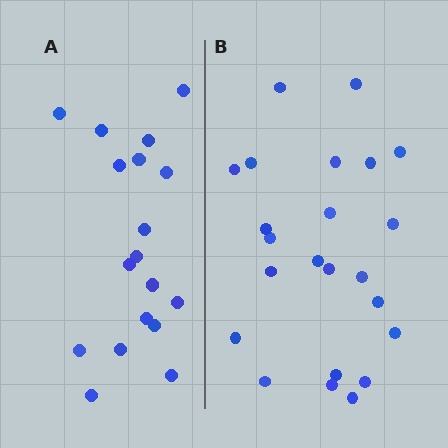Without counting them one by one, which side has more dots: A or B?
Region B (the right region) has more dots.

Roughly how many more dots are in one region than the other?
Region B has about 5 more dots than region A.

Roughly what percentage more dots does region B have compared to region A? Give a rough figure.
About 30% more.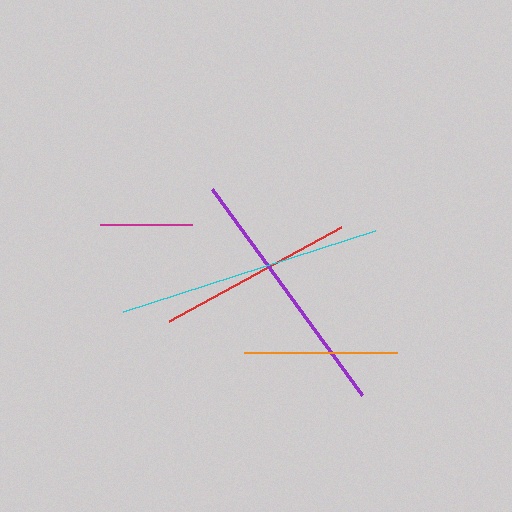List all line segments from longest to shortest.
From longest to shortest: cyan, purple, red, orange, magenta.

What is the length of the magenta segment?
The magenta segment is approximately 92 pixels long.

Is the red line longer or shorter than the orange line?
The red line is longer than the orange line.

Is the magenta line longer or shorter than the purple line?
The purple line is longer than the magenta line.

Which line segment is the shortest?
The magenta line is the shortest at approximately 92 pixels.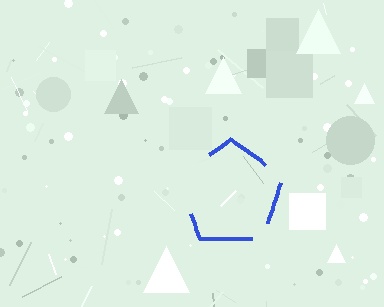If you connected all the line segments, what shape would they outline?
They would outline a pentagon.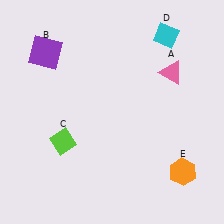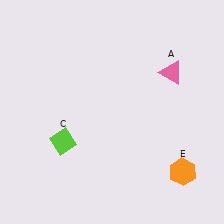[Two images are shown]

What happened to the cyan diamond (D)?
The cyan diamond (D) was removed in Image 2. It was in the top-right area of Image 1.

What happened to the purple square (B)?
The purple square (B) was removed in Image 2. It was in the top-left area of Image 1.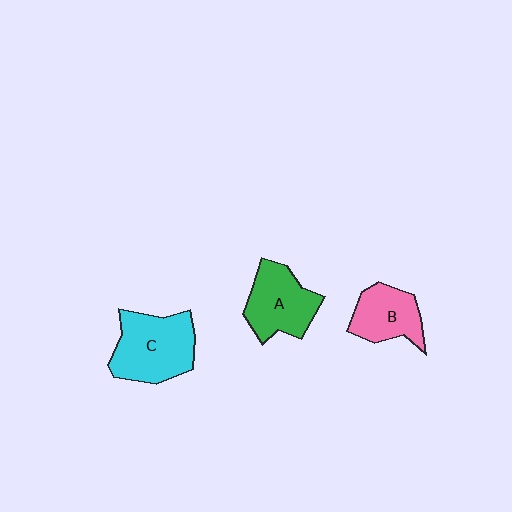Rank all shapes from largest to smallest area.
From largest to smallest: C (cyan), A (green), B (pink).